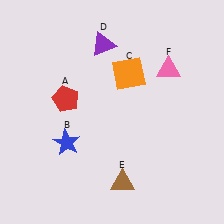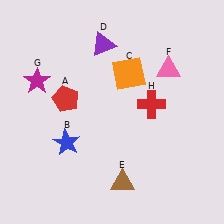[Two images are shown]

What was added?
A magenta star (G), a red cross (H) were added in Image 2.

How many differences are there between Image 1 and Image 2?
There are 2 differences between the two images.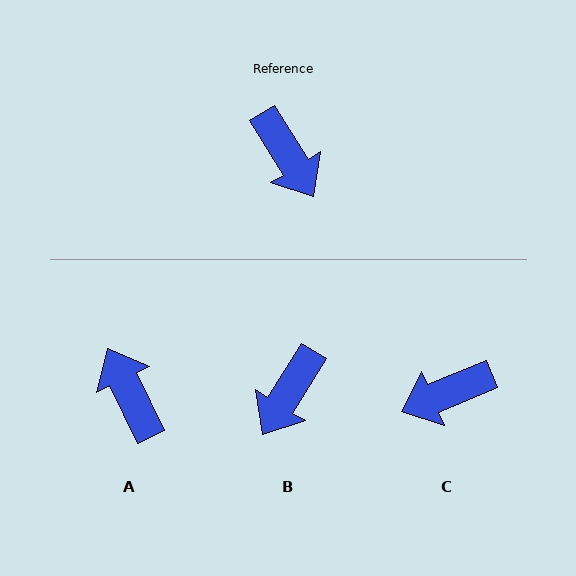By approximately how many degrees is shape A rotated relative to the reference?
Approximately 175 degrees counter-clockwise.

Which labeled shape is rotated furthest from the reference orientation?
A, about 175 degrees away.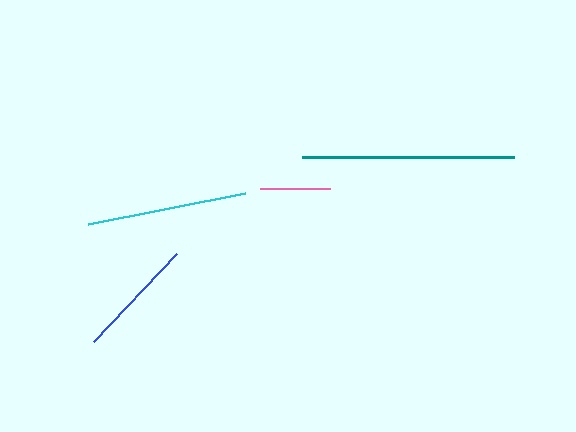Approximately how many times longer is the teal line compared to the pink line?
The teal line is approximately 3.0 times the length of the pink line.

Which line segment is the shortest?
The pink line is the shortest at approximately 70 pixels.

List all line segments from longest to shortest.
From longest to shortest: teal, cyan, blue, pink.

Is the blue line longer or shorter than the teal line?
The teal line is longer than the blue line.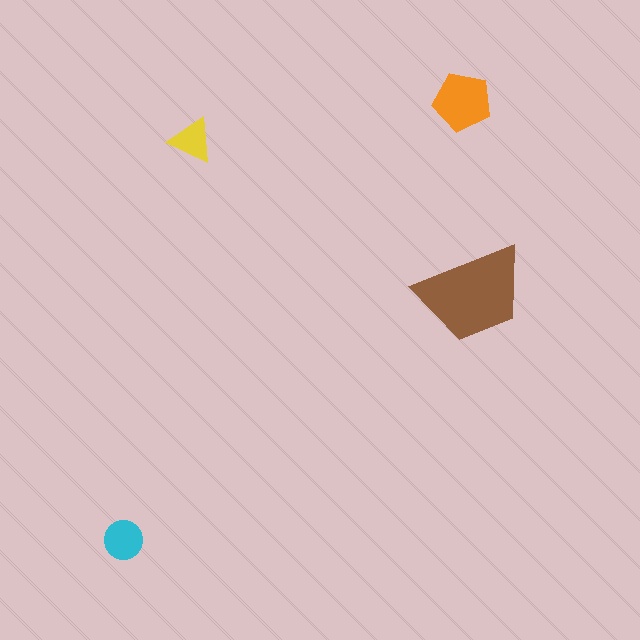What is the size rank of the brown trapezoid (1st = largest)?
1st.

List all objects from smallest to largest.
The yellow triangle, the cyan circle, the orange pentagon, the brown trapezoid.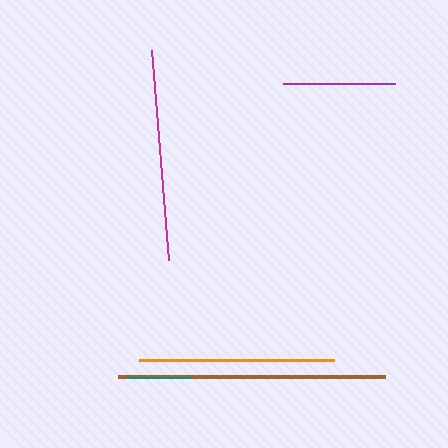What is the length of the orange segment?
The orange segment is approximately 195 pixels long.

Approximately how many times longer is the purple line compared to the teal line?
The purple line is approximately 1.8 times the length of the teal line.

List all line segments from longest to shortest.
From longest to shortest: brown, magenta, orange, purple, teal.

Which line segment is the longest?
The brown line is the longest at approximately 266 pixels.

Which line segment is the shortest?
The teal line is the shortest at approximately 64 pixels.